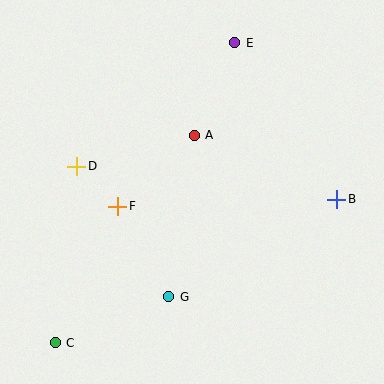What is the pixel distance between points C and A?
The distance between C and A is 250 pixels.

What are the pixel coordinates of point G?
Point G is at (169, 297).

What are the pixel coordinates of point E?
Point E is at (235, 43).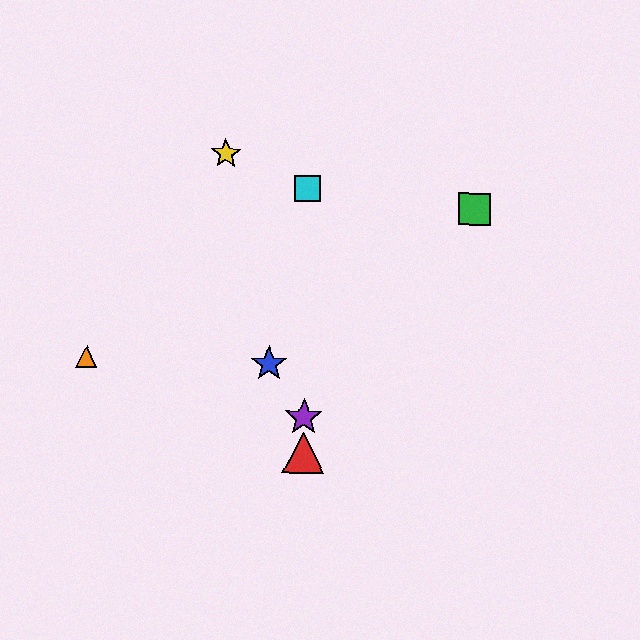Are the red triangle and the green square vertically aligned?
No, the red triangle is at x≈303 and the green square is at x≈474.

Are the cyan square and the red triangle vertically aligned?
Yes, both are at x≈308.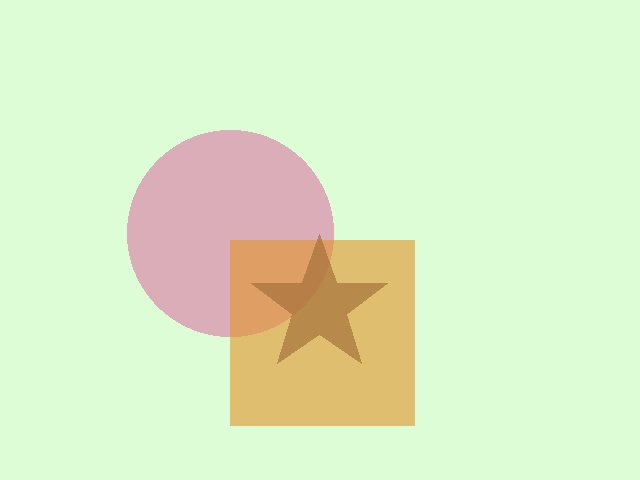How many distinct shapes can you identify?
There are 3 distinct shapes: a pink circle, an orange square, a brown star.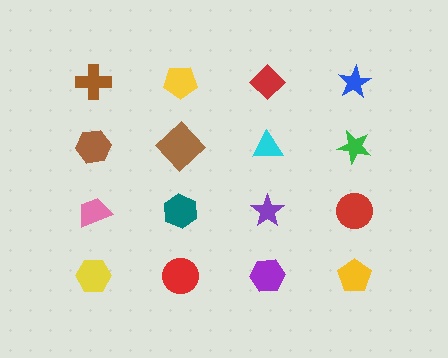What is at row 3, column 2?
A teal hexagon.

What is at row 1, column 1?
A brown cross.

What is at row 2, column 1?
A brown hexagon.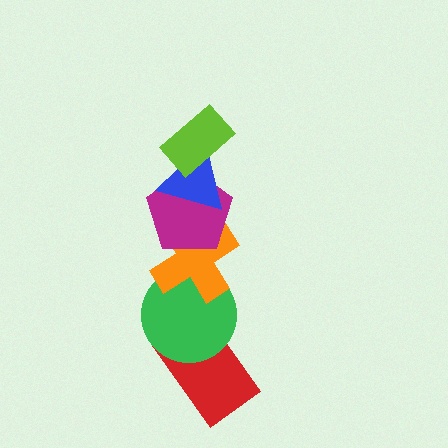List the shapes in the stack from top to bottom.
From top to bottom: the lime rectangle, the blue triangle, the magenta pentagon, the orange cross, the green circle, the red rectangle.